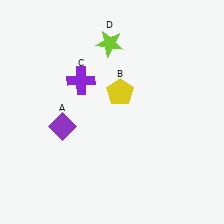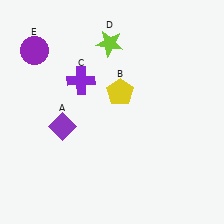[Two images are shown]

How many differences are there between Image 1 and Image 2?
There is 1 difference between the two images.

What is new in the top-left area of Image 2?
A purple circle (E) was added in the top-left area of Image 2.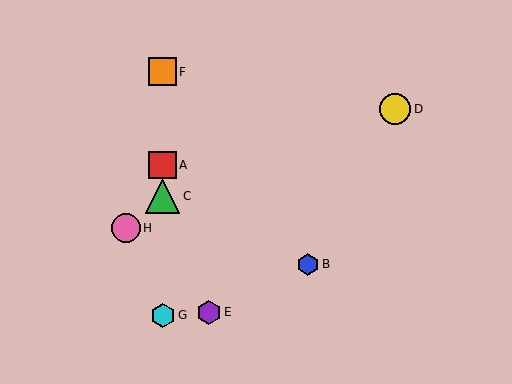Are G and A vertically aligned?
Yes, both are at x≈163.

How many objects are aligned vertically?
4 objects (A, C, F, G) are aligned vertically.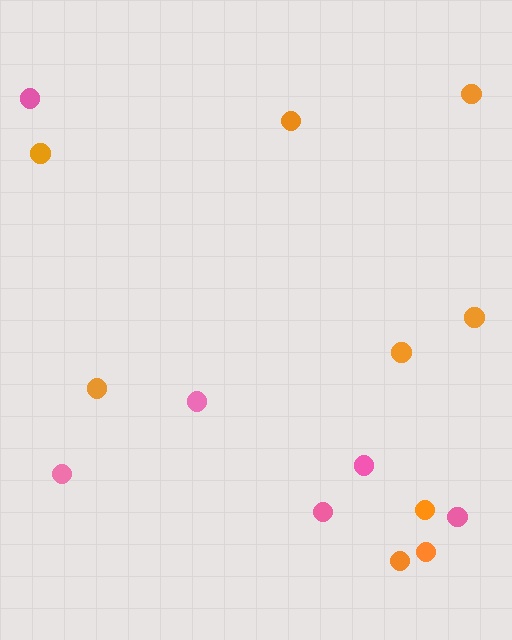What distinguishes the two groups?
There are 2 groups: one group of pink circles (6) and one group of orange circles (9).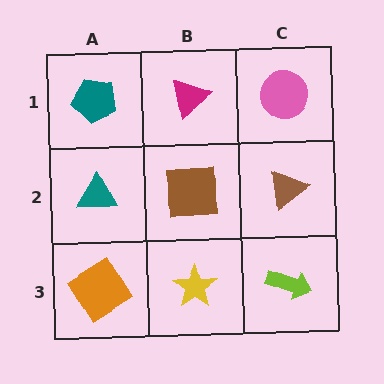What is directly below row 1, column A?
A teal triangle.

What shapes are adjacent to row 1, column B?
A brown square (row 2, column B), a teal pentagon (row 1, column A), a pink circle (row 1, column C).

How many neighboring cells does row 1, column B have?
3.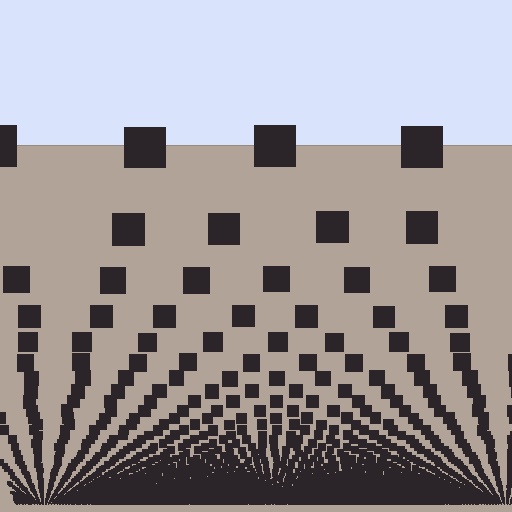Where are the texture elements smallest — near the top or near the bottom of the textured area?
Near the bottom.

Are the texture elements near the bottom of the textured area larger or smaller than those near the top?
Smaller. The gradient is inverted — elements near the bottom are smaller and denser.